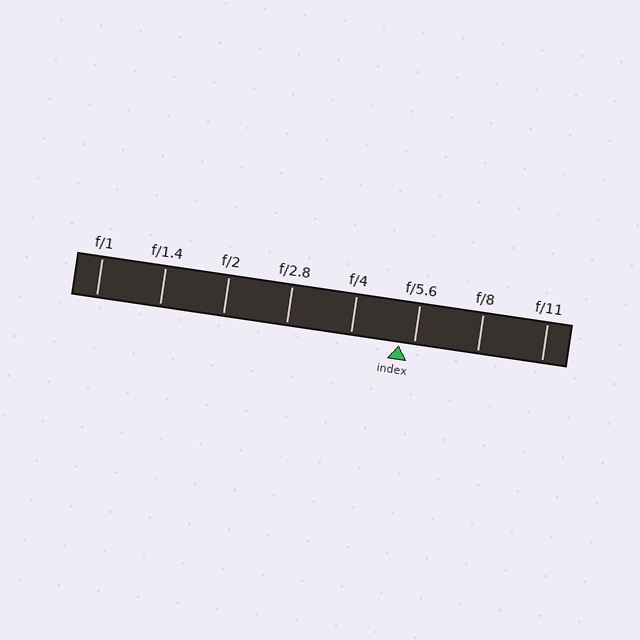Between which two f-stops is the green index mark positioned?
The index mark is between f/4 and f/5.6.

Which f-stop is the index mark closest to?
The index mark is closest to f/5.6.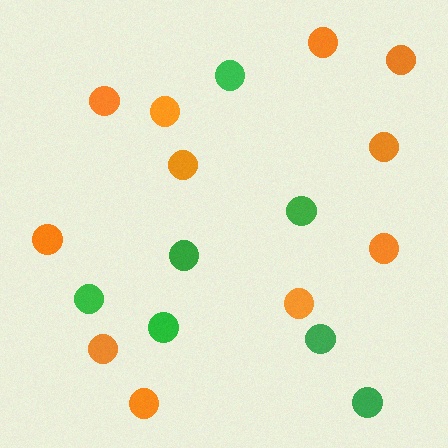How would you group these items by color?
There are 2 groups: one group of green circles (7) and one group of orange circles (11).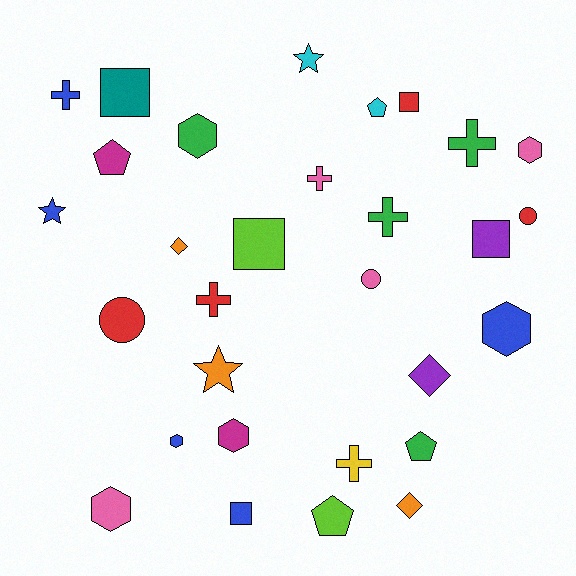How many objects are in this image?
There are 30 objects.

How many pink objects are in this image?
There are 4 pink objects.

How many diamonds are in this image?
There are 3 diamonds.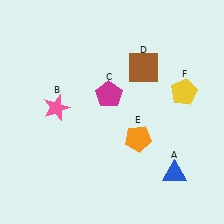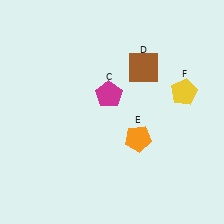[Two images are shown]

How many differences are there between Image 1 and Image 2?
There are 2 differences between the two images.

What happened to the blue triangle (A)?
The blue triangle (A) was removed in Image 2. It was in the bottom-right area of Image 1.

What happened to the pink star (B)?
The pink star (B) was removed in Image 2. It was in the top-left area of Image 1.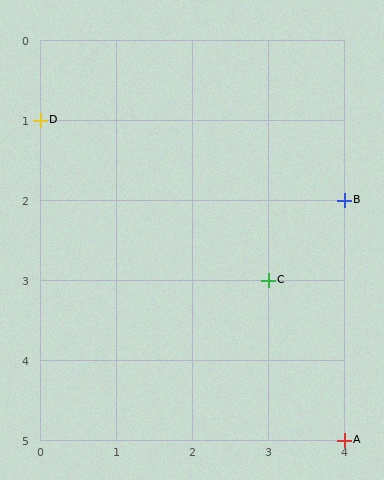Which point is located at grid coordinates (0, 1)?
Point D is at (0, 1).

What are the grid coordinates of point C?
Point C is at grid coordinates (3, 3).